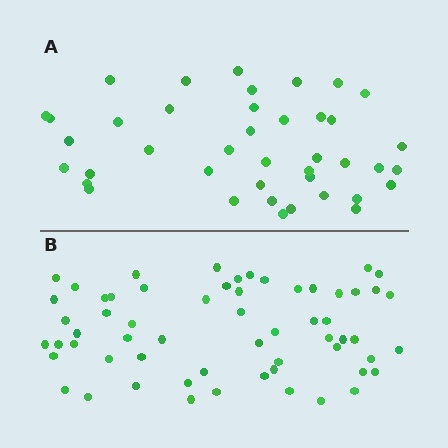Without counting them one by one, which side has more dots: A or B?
Region B (the bottom region) has more dots.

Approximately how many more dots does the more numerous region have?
Region B has approximately 20 more dots than region A.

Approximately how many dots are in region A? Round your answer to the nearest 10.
About 40 dots. (The exact count is 41, which rounds to 40.)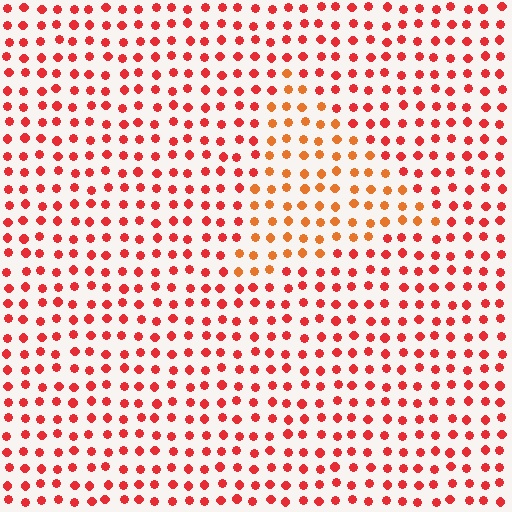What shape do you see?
I see a triangle.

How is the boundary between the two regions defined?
The boundary is defined purely by a slight shift in hue (about 26 degrees). Spacing, size, and orientation are identical on both sides.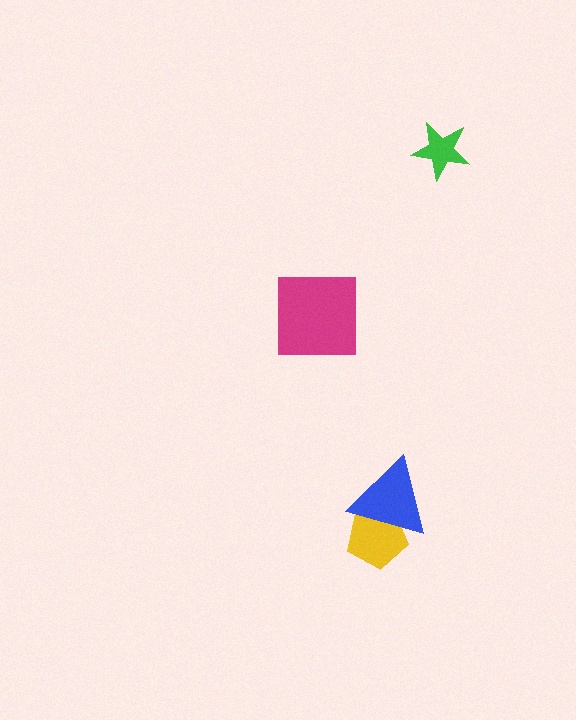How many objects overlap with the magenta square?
0 objects overlap with the magenta square.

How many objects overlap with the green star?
0 objects overlap with the green star.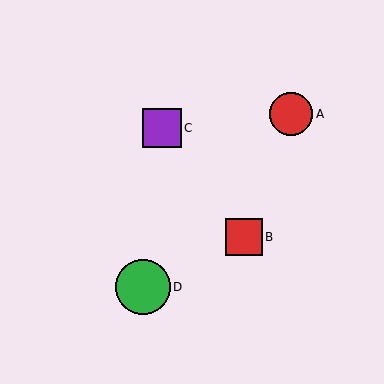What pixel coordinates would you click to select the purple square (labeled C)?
Click at (162, 128) to select the purple square C.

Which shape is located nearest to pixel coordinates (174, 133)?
The purple square (labeled C) at (162, 128) is nearest to that location.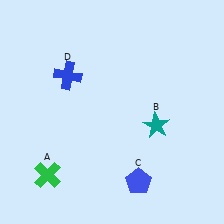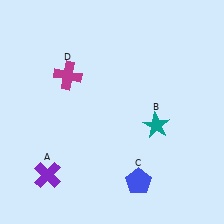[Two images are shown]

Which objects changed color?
A changed from green to purple. D changed from blue to magenta.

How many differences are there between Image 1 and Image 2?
There are 2 differences between the two images.